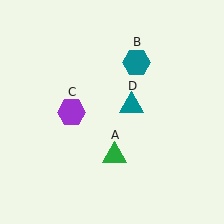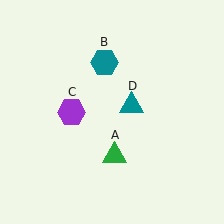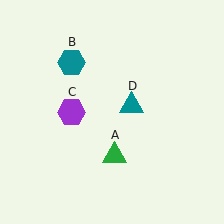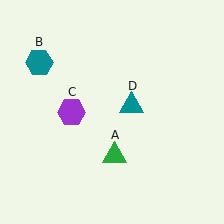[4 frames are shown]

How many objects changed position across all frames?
1 object changed position: teal hexagon (object B).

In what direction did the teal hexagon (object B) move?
The teal hexagon (object B) moved left.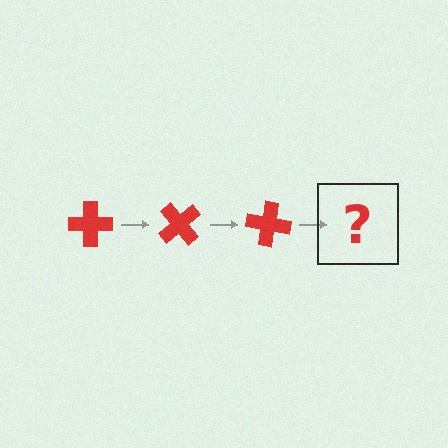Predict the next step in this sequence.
The next step is a red cross rotated 150 degrees.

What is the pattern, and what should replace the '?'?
The pattern is that the cross rotates 50 degrees each step. The '?' should be a red cross rotated 150 degrees.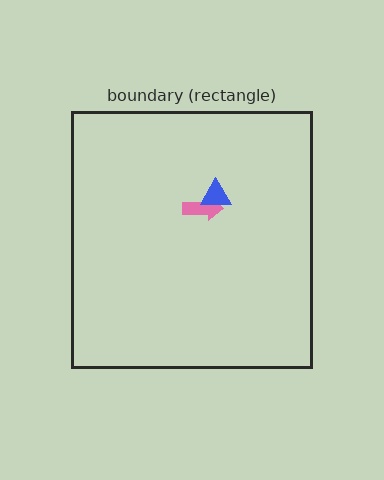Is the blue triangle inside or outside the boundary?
Inside.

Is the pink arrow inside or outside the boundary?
Inside.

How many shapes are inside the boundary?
2 inside, 0 outside.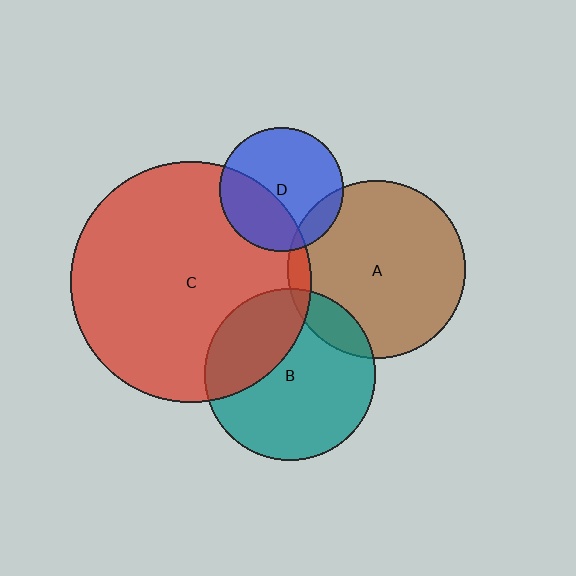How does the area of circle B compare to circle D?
Approximately 1.9 times.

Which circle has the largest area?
Circle C (red).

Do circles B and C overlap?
Yes.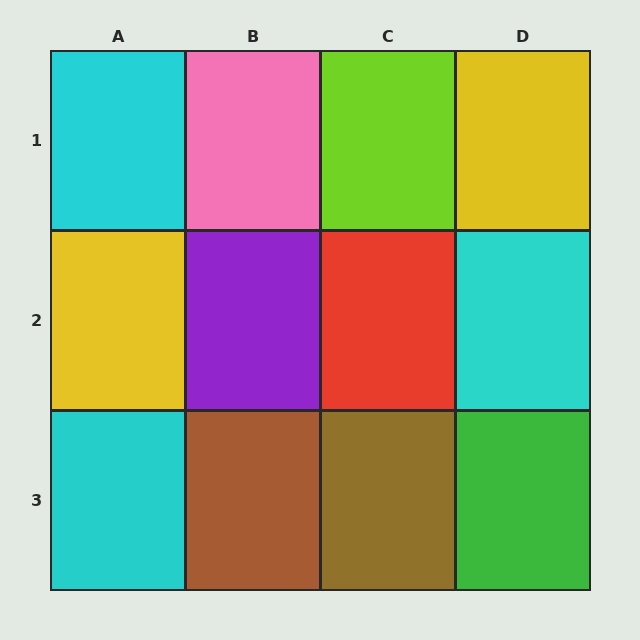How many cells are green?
1 cell is green.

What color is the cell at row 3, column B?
Brown.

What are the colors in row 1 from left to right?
Cyan, pink, lime, yellow.